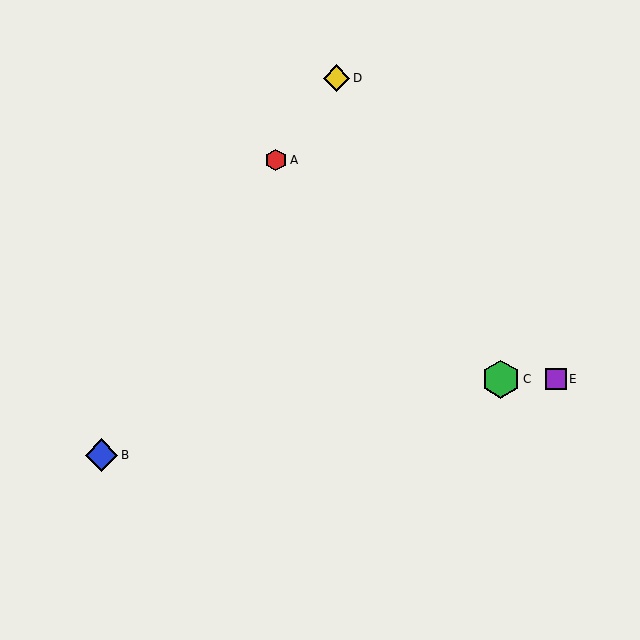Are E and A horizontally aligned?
No, E is at y≈379 and A is at y≈160.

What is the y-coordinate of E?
Object E is at y≈379.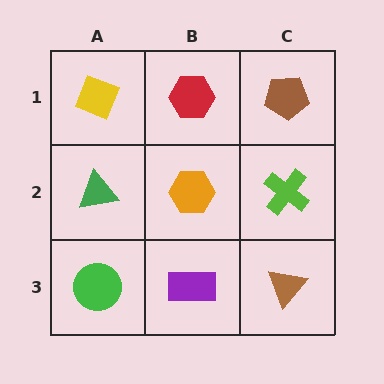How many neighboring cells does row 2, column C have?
3.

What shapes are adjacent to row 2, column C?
A brown pentagon (row 1, column C), a brown triangle (row 3, column C), an orange hexagon (row 2, column B).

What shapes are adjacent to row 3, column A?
A green triangle (row 2, column A), a purple rectangle (row 3, column B).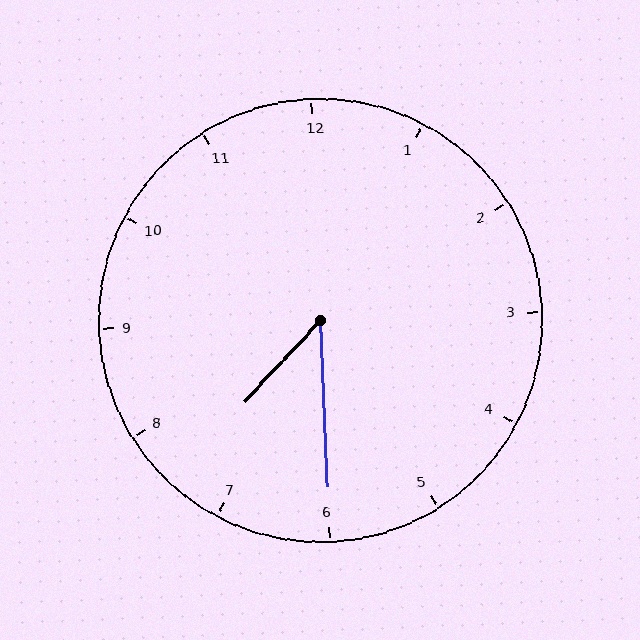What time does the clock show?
7:30.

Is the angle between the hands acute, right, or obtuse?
It is acute.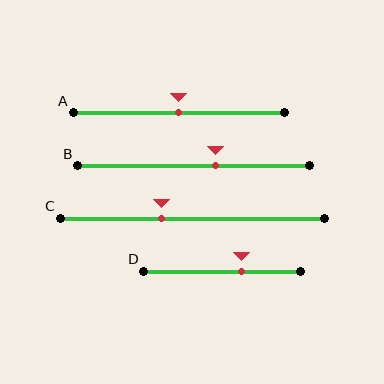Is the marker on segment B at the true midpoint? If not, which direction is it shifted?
No, the marker on segment B is shifted to the right by about 9% of the segment length.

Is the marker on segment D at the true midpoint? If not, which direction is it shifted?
No, the marker on segment D is shifted to the right by about 13% of the segment length.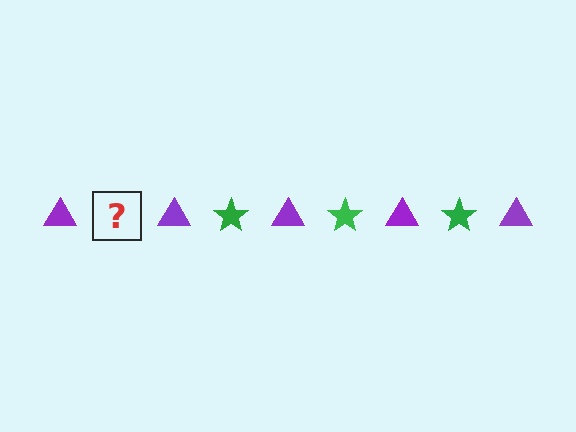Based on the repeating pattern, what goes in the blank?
The blank should be a green star.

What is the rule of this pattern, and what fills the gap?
The rule is that the pattern alternates between purple triangle and green star. The gap should be filled with a green star.